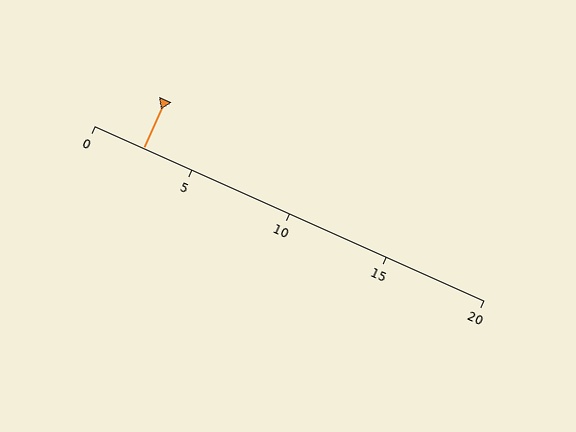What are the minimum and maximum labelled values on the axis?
The axis runs from 0 to 20.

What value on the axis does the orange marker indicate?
The marker indicates approximately 2.5.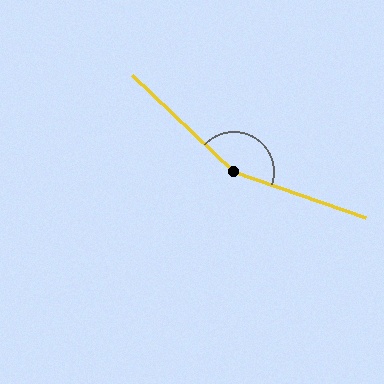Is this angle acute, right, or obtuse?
It is obtuse.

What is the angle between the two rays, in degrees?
Approximately 155 degrees.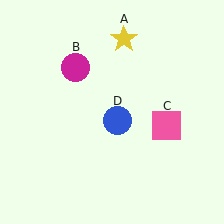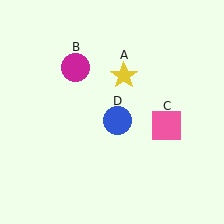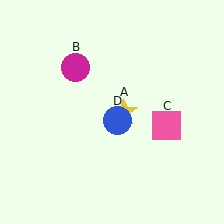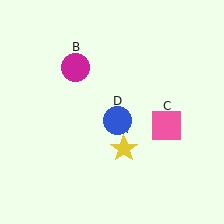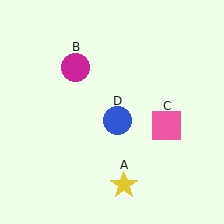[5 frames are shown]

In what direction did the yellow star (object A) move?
The yellow star (object A) moved down.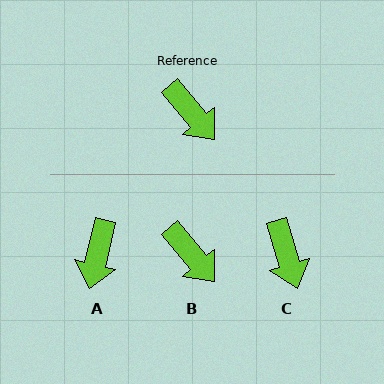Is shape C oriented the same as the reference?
No, it is off by about 22 degrees.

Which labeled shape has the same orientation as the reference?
B.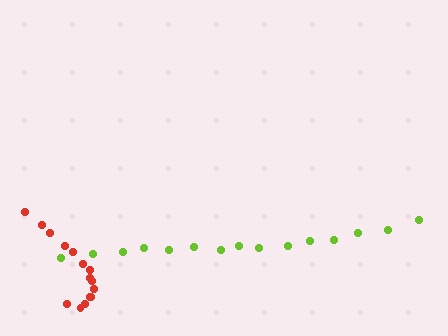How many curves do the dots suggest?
There are 2 distinct paths.